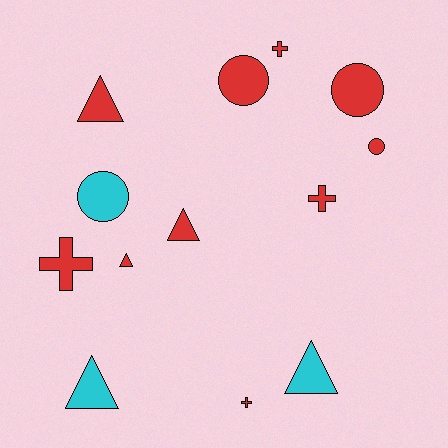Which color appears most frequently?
Red, with 10 objects.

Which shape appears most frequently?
Triangle, with 5 objects.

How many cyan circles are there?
There is 1 cyan circle.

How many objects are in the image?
There are 13 objects.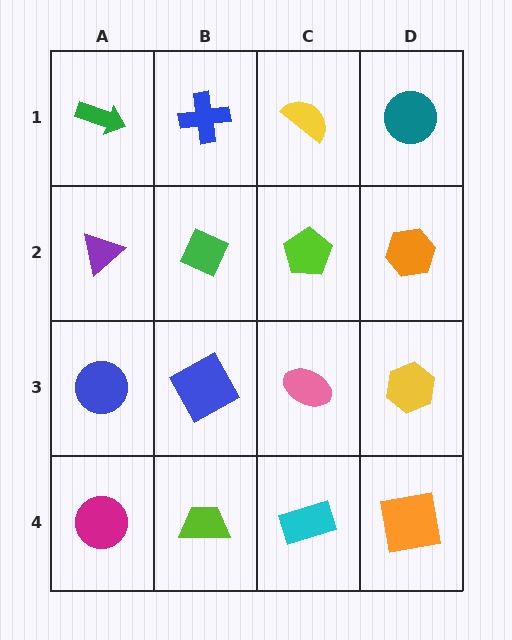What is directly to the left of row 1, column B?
A green arrow.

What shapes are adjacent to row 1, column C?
A lime pentagon (row 2, column C), a blue cross (row 1, column B), a teal circle (row 1, column D).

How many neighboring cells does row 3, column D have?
3.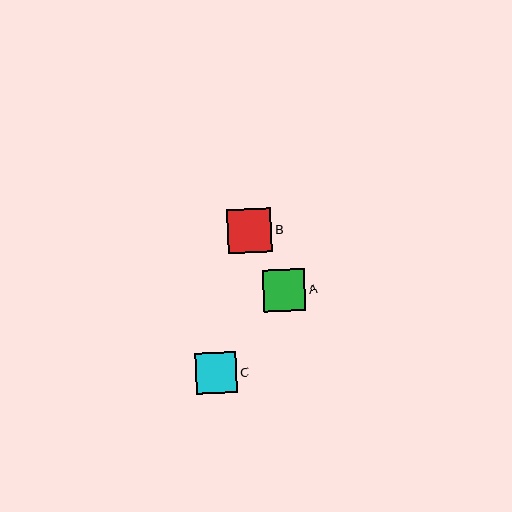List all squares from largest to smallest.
From largest to smallest: B, A, C.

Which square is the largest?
Square B is the largest with a size of approximately 44 pixels.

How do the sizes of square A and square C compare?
Square A and square C are approximately the same size.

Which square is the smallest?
Square C is the smallest with a size of approximately 41 pixels.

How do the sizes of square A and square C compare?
Square A and square C are approximately the same size.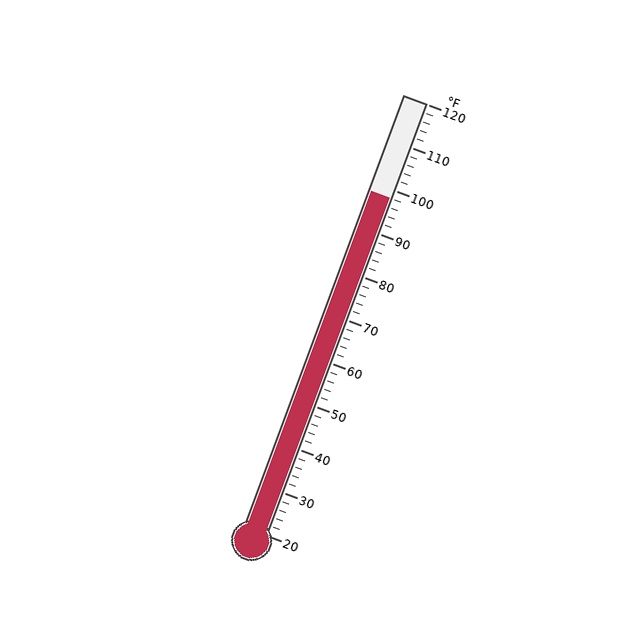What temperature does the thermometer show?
The thermometer shows approximately 98°F.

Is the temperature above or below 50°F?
The temperature is above 50°F.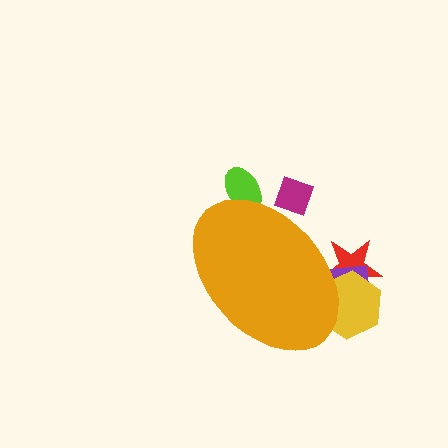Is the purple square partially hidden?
Yes, the purple square is partially hidden behind the orange ellipse.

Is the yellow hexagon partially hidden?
Yes, the yellow hexagon is partially hidden behind the orange ellipse.